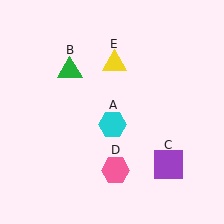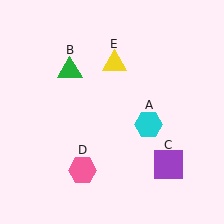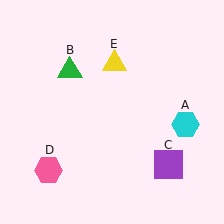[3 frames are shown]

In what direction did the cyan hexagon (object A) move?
The cyan hexagon (object A) moved right.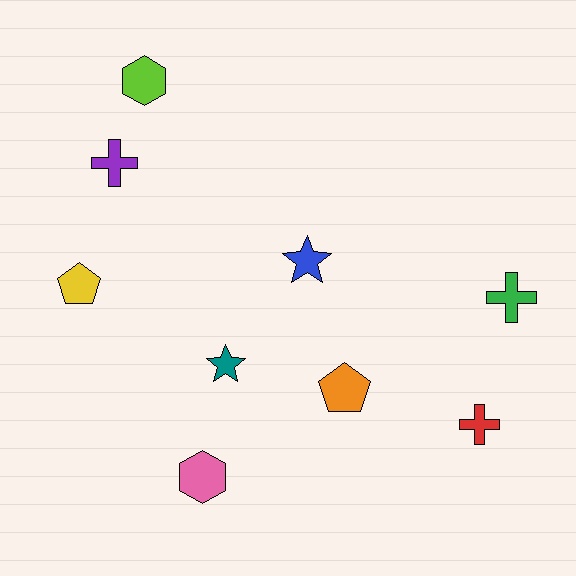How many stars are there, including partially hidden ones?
There are 2 stars.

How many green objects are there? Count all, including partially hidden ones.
There is 1 green object.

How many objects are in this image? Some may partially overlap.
There are 9 objects.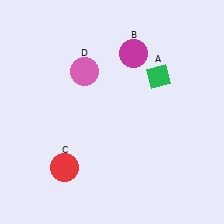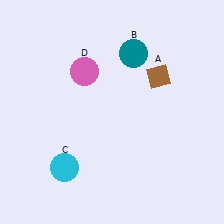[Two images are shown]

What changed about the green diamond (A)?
In Image 1, A is green. In Image 2, it changed to brown.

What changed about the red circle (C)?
In Image 1, C is red. In Image 2, it changed to cyan.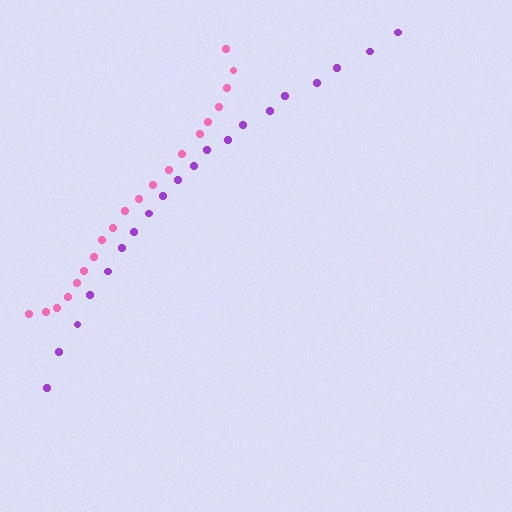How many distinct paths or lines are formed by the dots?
There are 2 distinct paths.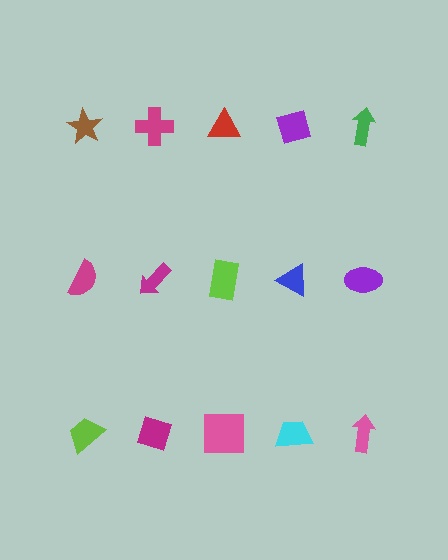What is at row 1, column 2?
A magenta cross.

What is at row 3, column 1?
A lime trapezoid.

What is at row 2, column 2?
A magenta arrow.